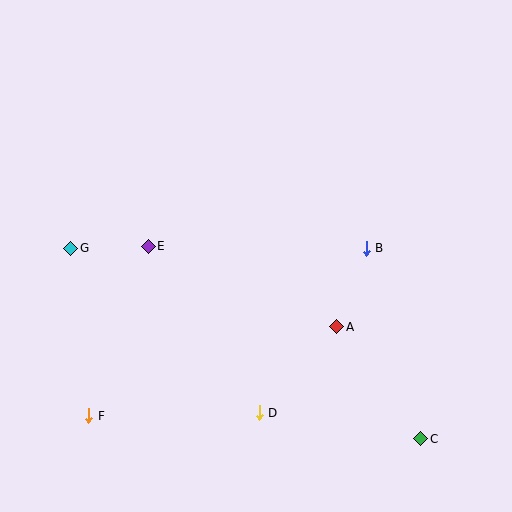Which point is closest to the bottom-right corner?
Point C is closest to the bottom-right corner.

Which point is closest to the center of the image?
Point A at (337, 327) is closest to the center.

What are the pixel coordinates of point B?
Point B is at (366, 248).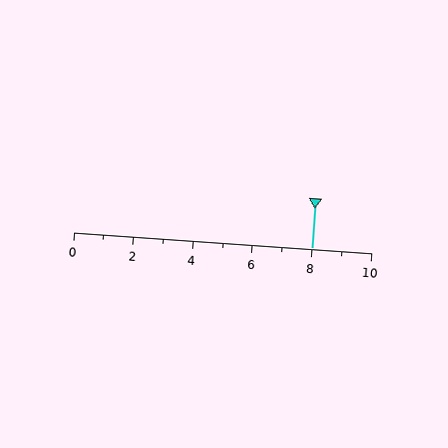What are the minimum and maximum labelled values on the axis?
The axis runs from 0 to 10.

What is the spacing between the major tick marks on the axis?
The major ticks are spaced 2 apart.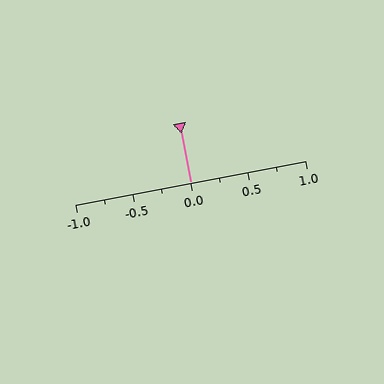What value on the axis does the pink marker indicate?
The marker indicates approximately 0.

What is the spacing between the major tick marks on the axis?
The major ticks are spaced 0.5 apart.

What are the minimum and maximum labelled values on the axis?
The axis runs from -1.0 to 1.0.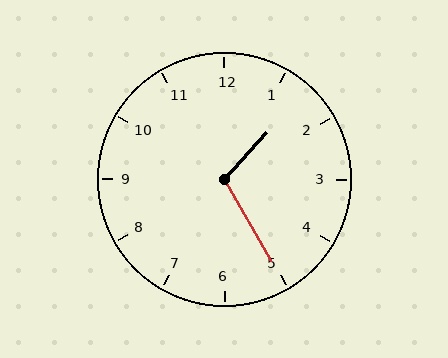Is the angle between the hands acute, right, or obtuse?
It is obtuse.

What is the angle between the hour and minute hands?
Approximately 108 degrees.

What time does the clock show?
1:25.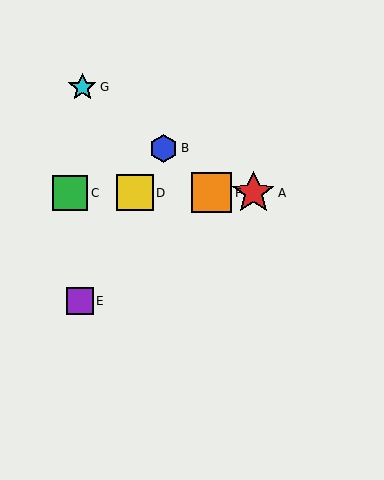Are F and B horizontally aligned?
No, F is at y≈193 and B is at y≈148.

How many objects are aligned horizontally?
4 objects (A, C, D, F) are aligned horizontally.